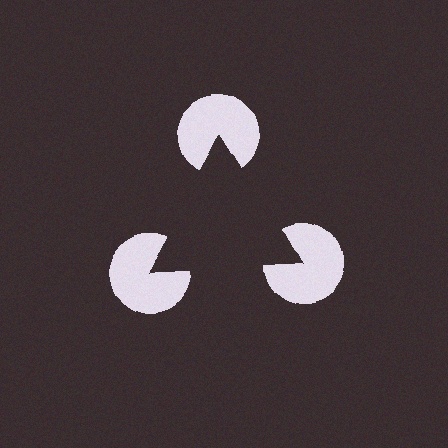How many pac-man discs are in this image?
There are 3 — one at each vertex of the illusory triangle.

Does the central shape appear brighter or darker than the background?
It typically appears slightly darker than the background, even though no actual brightness change is drawn.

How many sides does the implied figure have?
3 sides.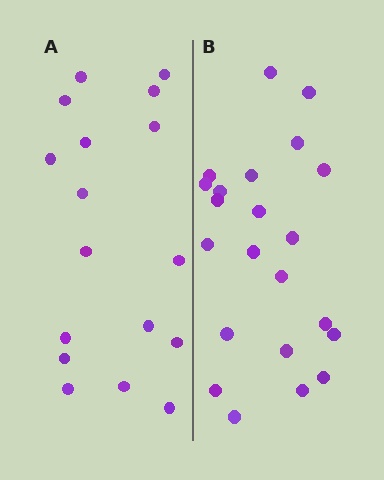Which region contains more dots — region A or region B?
Region B (the right region) has more dots.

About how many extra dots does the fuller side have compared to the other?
Region B has about 5 more dots than region A.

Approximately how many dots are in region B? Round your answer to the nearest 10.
About 20 dots. (The exact count is 22, which rounds to 20.)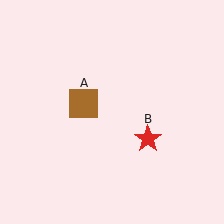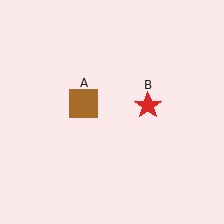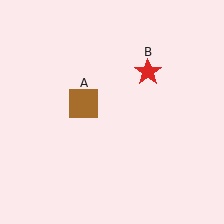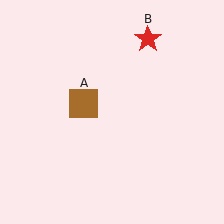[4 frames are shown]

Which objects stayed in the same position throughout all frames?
Brown square (object A) remained stationary.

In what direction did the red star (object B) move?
The red star (object B) moved up.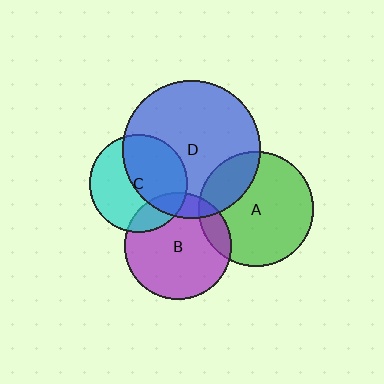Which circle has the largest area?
Circle D (blue).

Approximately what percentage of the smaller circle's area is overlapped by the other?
Approximately 15%.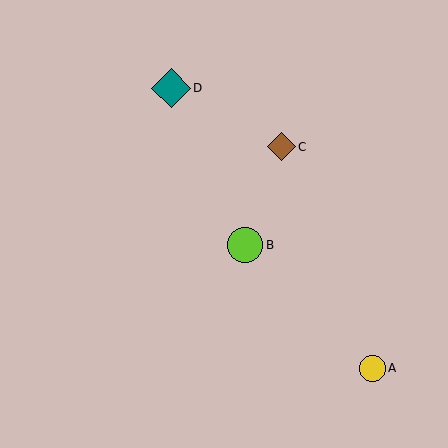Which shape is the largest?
The teal diamond (labeled D) is the largest.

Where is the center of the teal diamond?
The center of the teal diamond is at (171, 88).